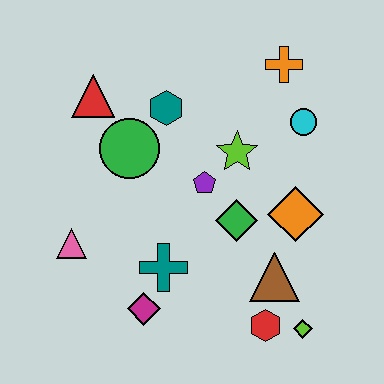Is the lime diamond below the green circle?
Yes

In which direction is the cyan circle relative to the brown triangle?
The cyan circle is above the brown triangle.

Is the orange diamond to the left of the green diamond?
No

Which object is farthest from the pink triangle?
The orange cross is farthest from the pink triangle.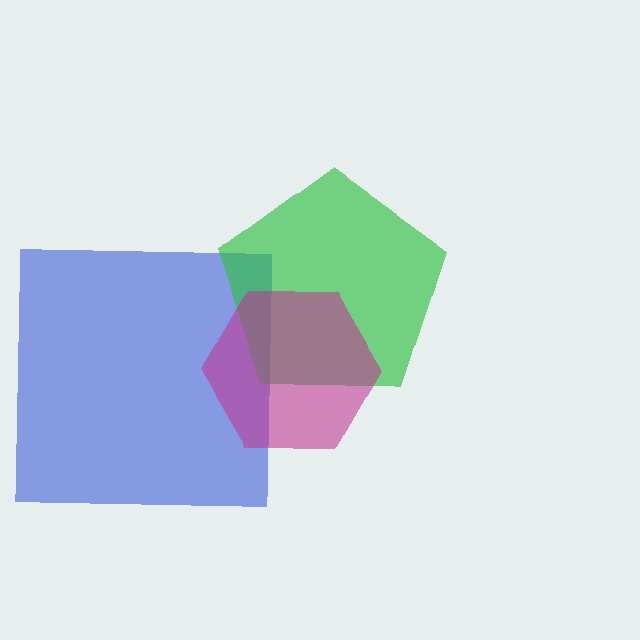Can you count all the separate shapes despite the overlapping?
Yes, there are 3 separate shapes.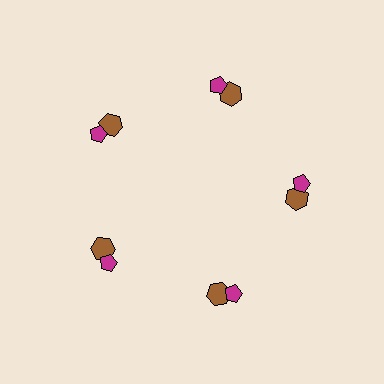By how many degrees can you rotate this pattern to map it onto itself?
The pattern maps onto itself every 72 degrees of rotation.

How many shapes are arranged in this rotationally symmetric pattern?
There are 10 shapes, arranged in 5 groups of 2.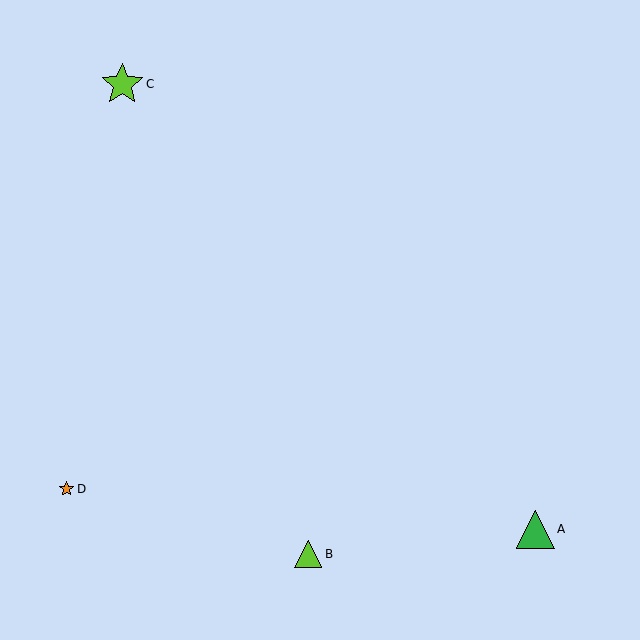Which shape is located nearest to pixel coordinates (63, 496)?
The orange star (labeled D) at (66, 489) is nearest to that location.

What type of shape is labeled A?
Shape A is a green triangle.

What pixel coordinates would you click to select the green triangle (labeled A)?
Click at (536, 530) to select the green triangle A.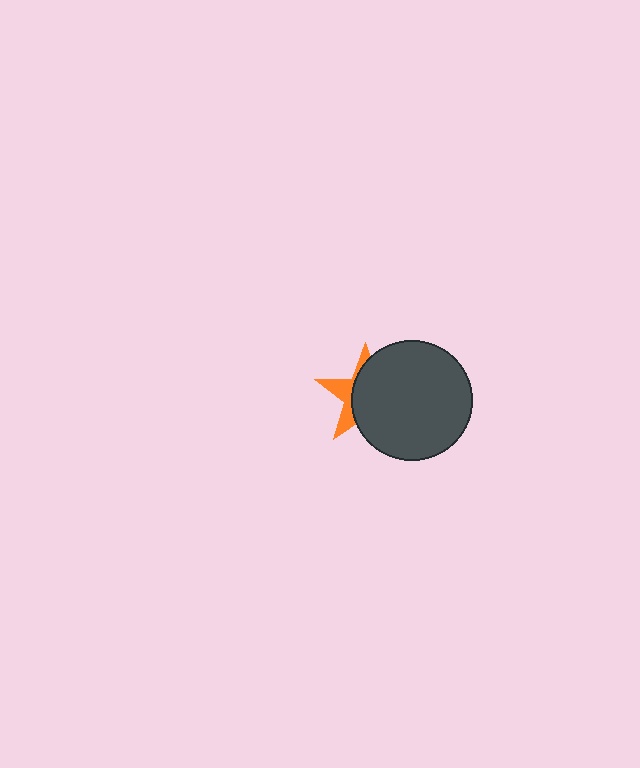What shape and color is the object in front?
The object in front is a dark gray circle.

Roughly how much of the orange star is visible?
A small part of it is visible (roughly 33%).